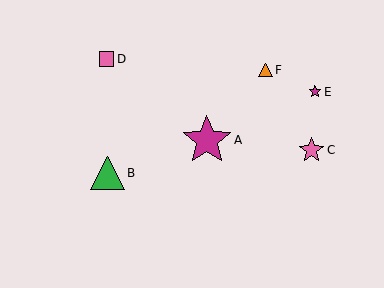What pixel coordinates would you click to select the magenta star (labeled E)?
Click at (315, 92) to select the magenta star E.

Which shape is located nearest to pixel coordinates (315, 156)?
The pink star (labeled C) at (311, 150) is nearest to that location.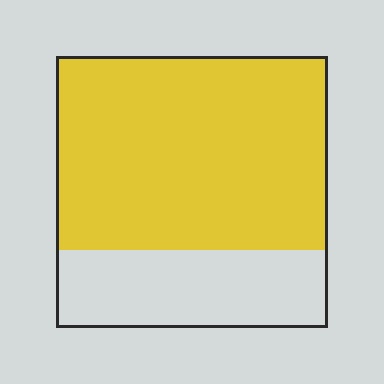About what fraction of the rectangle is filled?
About three quarters (3/4).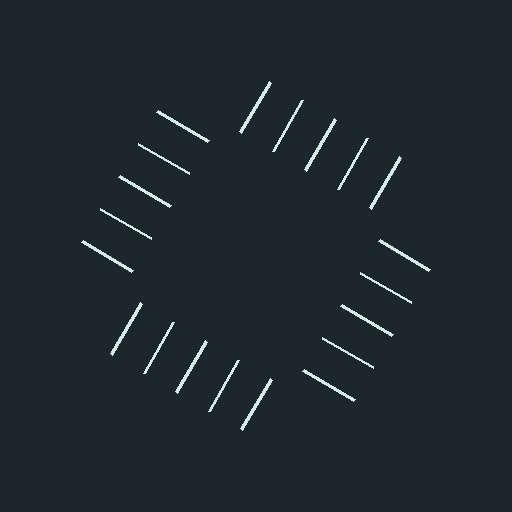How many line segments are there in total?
20 — 5 along each of the 4 edges.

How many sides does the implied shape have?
4 sides — the line-ends trace a square.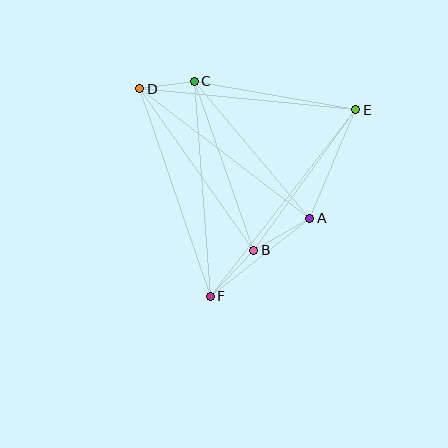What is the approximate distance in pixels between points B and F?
The distance between B and F is approximately 63 pixels.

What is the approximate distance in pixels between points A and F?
The distance between A and F is approximately 126 pixels.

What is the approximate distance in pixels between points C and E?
The distance between C and E is approximately 164 pixels.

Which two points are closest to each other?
Points C and D are closest to each other.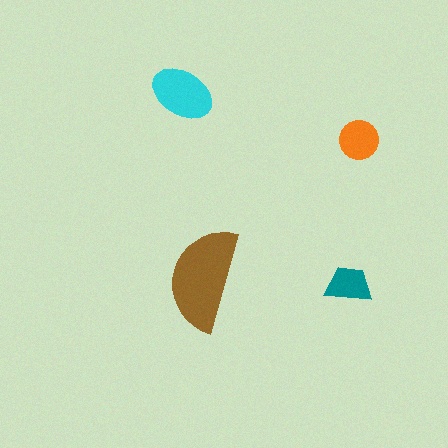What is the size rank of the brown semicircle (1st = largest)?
1st.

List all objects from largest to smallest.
The brown semicircle, the cyan ellipse, the orange circle, the teal trapezoid.